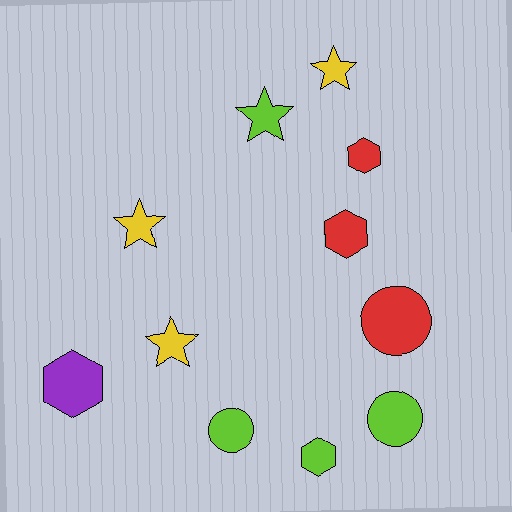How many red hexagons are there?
There are 2 red hexagons.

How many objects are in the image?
There are 11 objects.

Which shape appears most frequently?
Hexagon, with 4 objects.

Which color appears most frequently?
Lime, with 4 objects.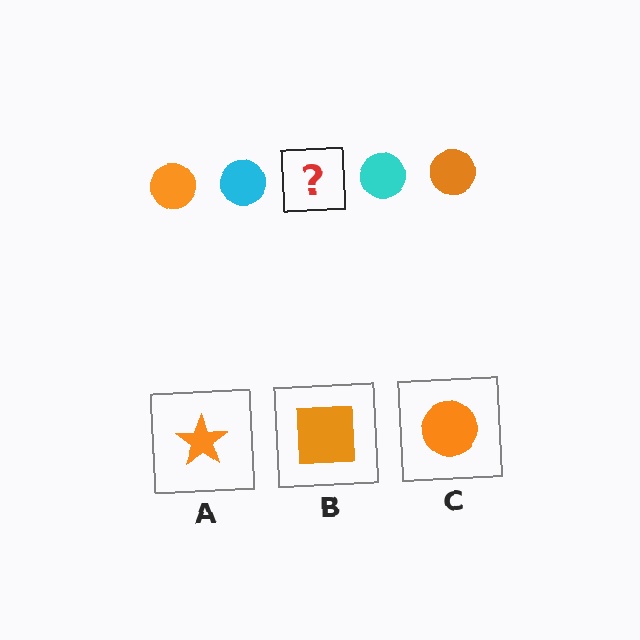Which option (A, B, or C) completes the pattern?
C.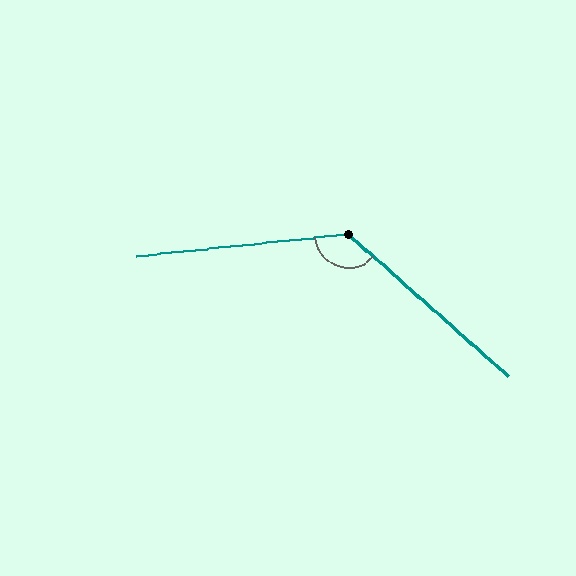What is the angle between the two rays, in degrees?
Approximately 132 degrees.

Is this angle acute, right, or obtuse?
It is obtuse.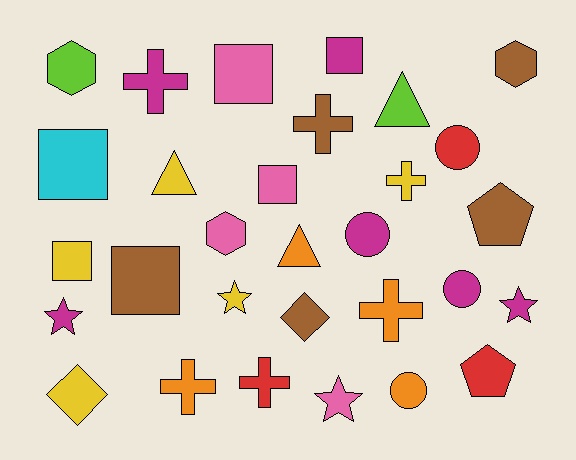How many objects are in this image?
There are 30 objects.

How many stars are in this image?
There are 4 stars.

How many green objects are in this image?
There are no green objects.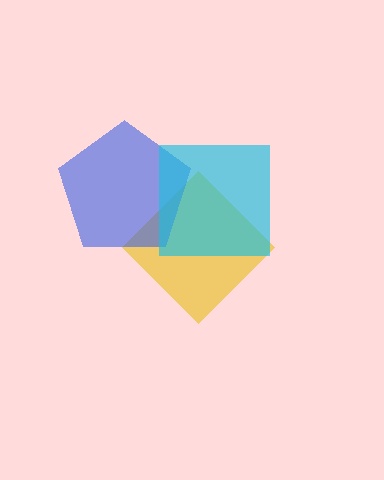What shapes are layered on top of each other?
The layered shapes are: a yellow diamond, a blue pentagon, a cyan square.